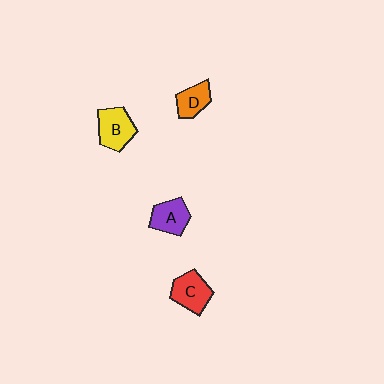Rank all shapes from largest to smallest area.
From largest to smallest: B (yellow), C (red), A (purple), D (orange).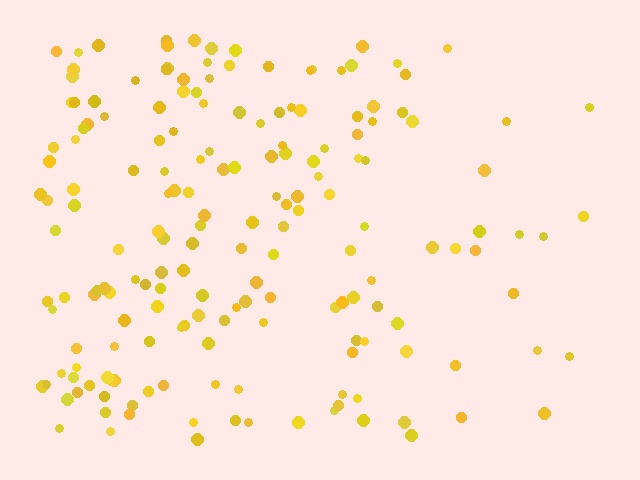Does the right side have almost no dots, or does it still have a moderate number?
Still a moderate number, just noticeably fewer than the left.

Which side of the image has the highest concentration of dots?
The left.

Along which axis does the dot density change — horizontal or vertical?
Horizontal.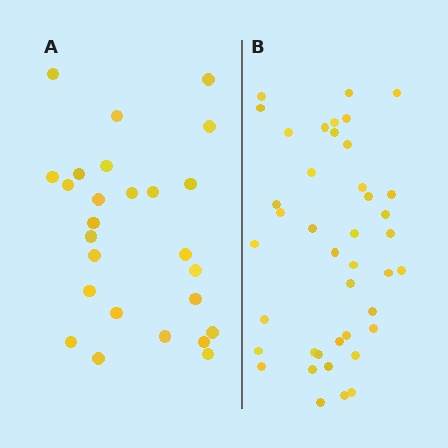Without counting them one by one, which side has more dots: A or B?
Region B (the right region) has more dots.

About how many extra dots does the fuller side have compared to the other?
Region B has approximately 15 more dots than region A.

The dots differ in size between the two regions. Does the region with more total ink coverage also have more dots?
No. Region A has more total ink coverage because its dots are larger, but region B actually contains more individual dots. Total area can be misleading — the number of items is what matters here.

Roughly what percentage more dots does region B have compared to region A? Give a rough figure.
About 60% more.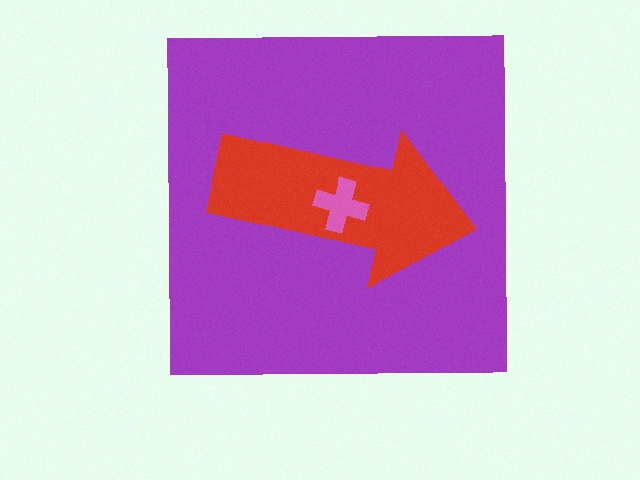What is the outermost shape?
The purple square.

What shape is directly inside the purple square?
The red arrow.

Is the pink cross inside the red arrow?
Yes.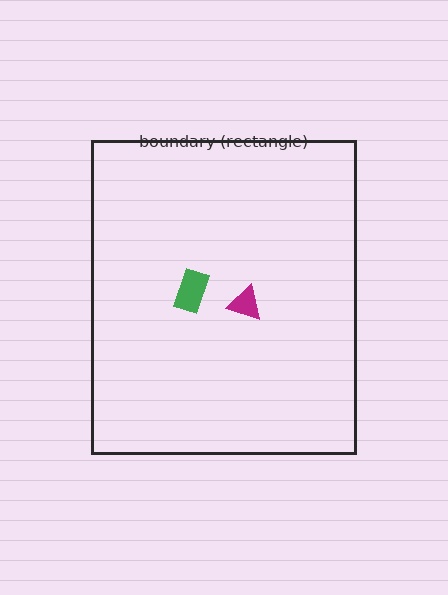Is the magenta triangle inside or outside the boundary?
Inside.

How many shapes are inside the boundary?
2 inside, 0 outside.